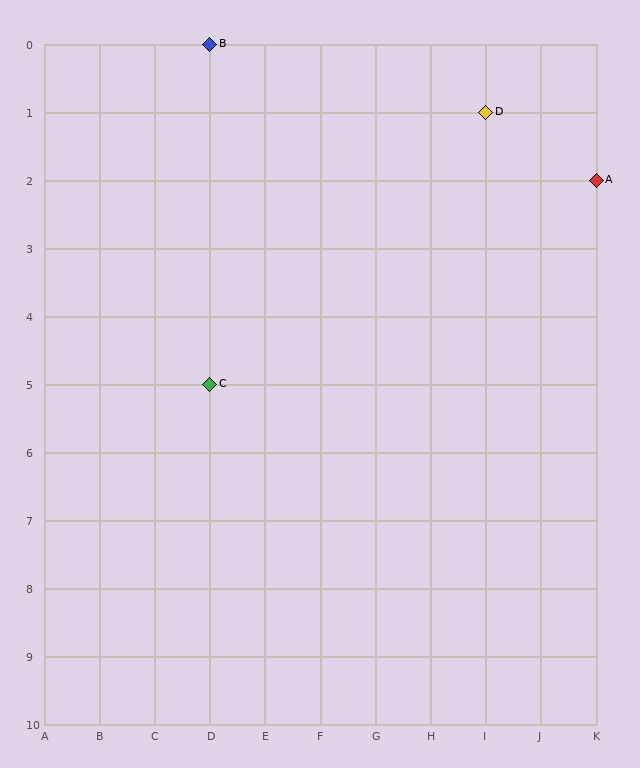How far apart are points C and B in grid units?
Points C and B are 5 rows apart.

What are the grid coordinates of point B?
Point B is at grid coordinates (D, 0).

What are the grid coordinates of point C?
Point C is at grid coordinates (D, 5).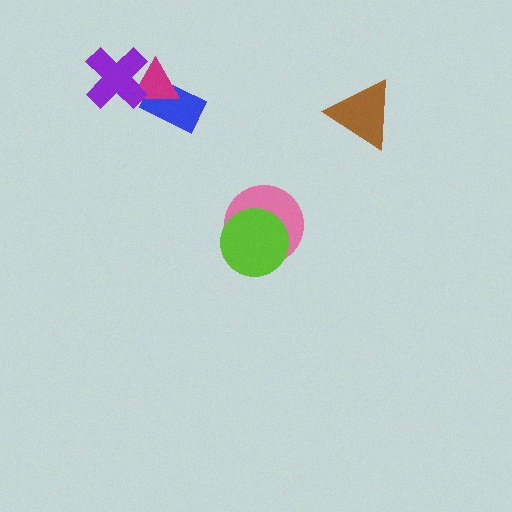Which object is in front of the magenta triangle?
The purple cross is in front of the magenta triangle.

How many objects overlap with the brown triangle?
0 objects overlap with the brown triangle.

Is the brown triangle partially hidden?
No, no other shape covers it.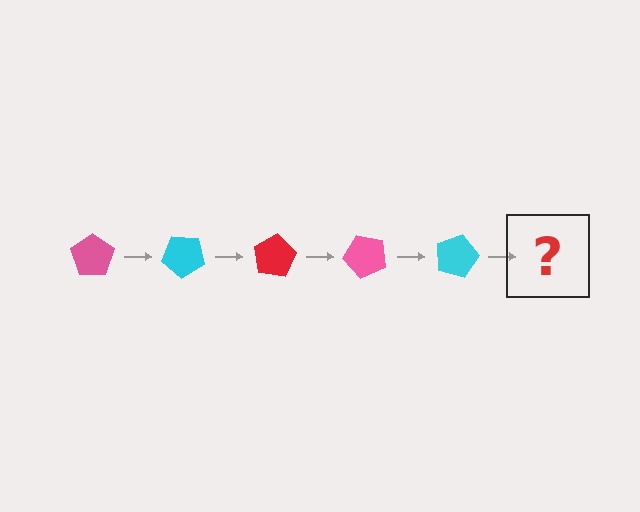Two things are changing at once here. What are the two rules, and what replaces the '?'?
The two rules are that it rotates 40 degrees each step and the color cycles through pink, cyan, and red. The '?' should be a red pentagon, rotated 200 degrees from the start.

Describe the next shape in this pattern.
It should be a red pentagon, rotated 200 degrees from the start.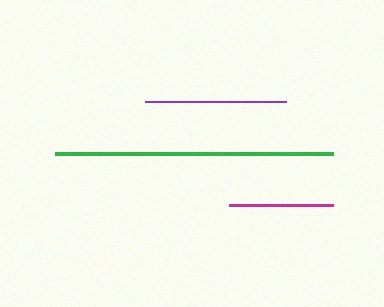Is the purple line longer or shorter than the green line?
The green line is longer than the purple line.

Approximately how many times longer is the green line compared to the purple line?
The green line is approximately 2.0 times the length of the purple line.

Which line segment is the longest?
The green line is the longest at approximately 278 pixels.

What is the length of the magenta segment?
The magenta segment is approximately 105 pixels long.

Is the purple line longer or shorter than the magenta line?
The purple line is longer than the magenta line.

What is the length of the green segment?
The green segment is approximately 278 pixels long.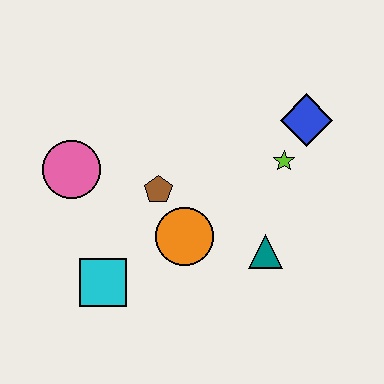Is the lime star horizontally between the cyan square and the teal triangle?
No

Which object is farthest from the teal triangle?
The pink circle is farthest from the teal triangle.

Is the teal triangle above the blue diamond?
No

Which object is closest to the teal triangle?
The orange circle is closest to the teal triangle.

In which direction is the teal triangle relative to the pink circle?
The teal triangle is to the right of the pink circle.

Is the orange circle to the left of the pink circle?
No